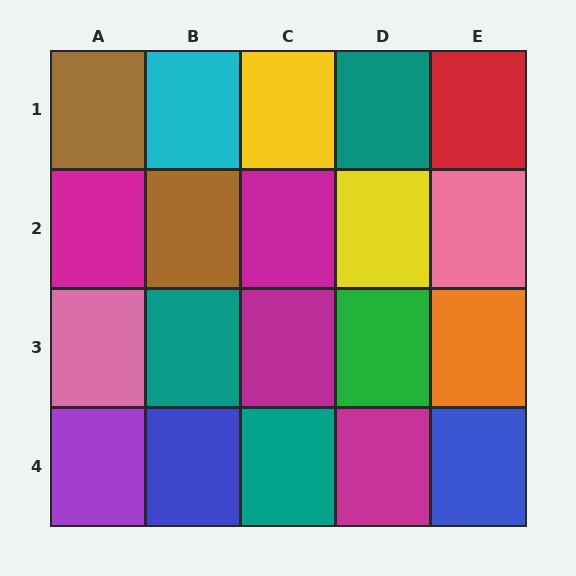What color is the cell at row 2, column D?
Yellow.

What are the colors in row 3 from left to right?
Pink, teal, magenta, green, orange.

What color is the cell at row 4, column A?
Purple.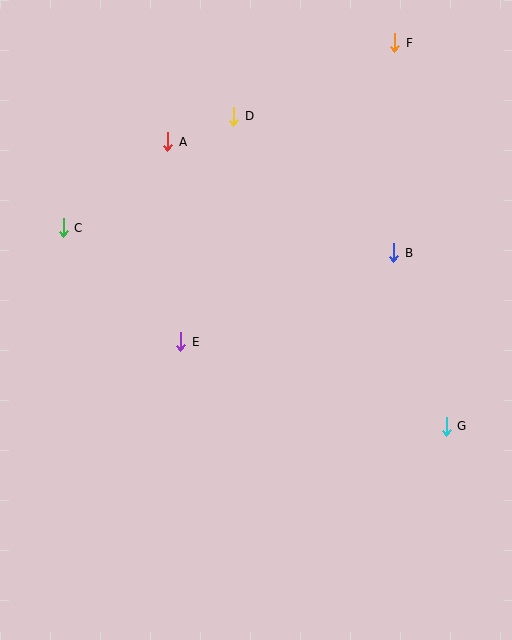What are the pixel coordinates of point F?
Point F is at (395, 43).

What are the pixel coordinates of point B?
Point B is at (394, 253).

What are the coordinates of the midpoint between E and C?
The midpoint between E and C is at (122, 285).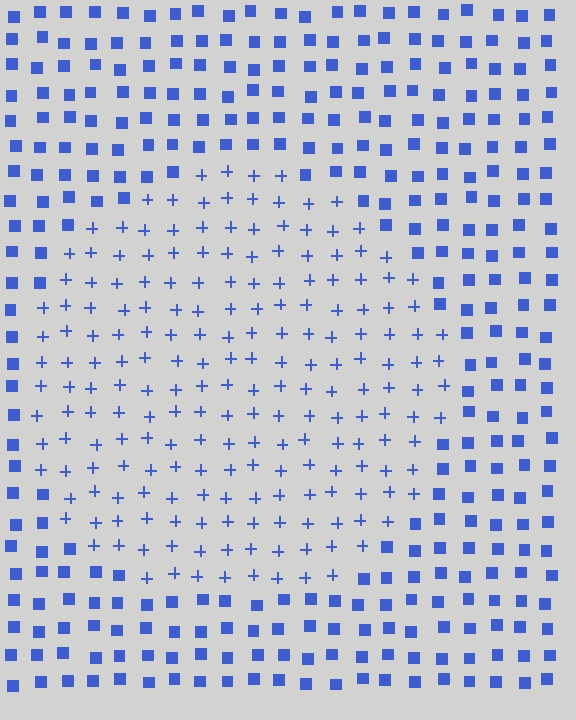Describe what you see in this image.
The image is filled with small blue elements arranged in a uniform grid. A circle-shaped region contains plus signs, while the surrounding area contains squares. The boundary is defined purely by the change in element shape.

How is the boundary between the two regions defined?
The boundary is defined by a change in element shape: plus signs inside vs. squares outside. All elements share the same color and spacing.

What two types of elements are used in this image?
The image uses plus signs inside the circle region and squares outside it.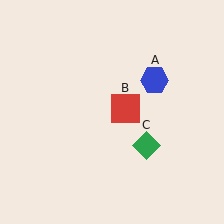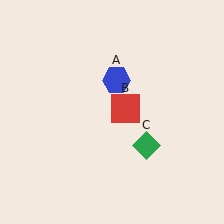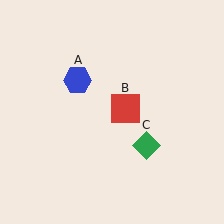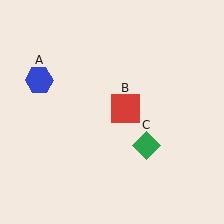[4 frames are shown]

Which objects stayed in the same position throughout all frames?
Red square (object B) and green diamond (object C) remained stationary.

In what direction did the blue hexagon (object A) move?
The blue hexagon (object A) moved left.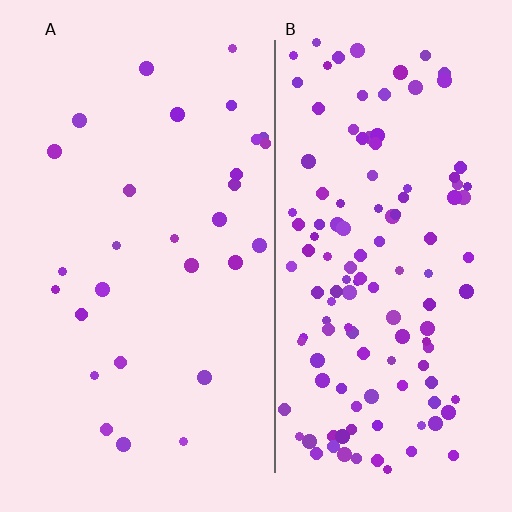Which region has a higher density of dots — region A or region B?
B (the right).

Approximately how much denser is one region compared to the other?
Approximately 4.3× — region B over region A.